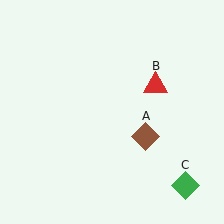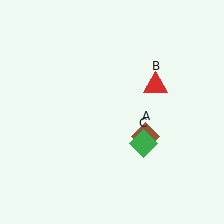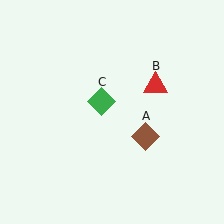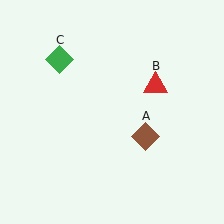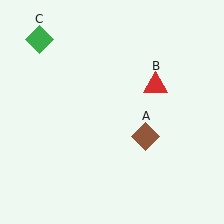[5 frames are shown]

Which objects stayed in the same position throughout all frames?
Brown diamond (object A) and red triangle (object B) remained stationary.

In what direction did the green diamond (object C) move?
The green diamond (object C) moved up and to the left.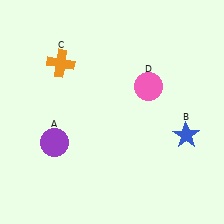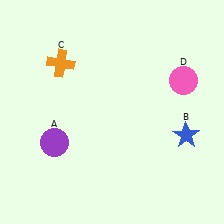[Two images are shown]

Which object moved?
The pink circle (D) moved right.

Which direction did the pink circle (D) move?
The pink circle (D) moved right.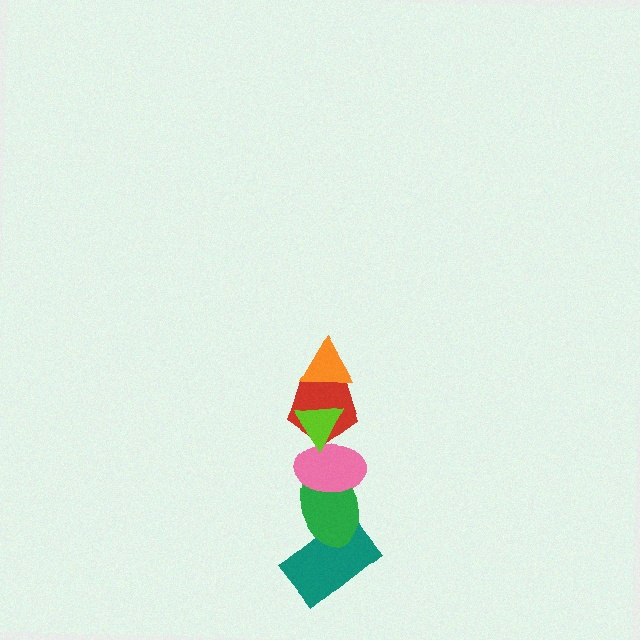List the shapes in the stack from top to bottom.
From top to bottom: the orange triangle, the lime triangle, the red pentagon, the pink ellipse, the green ellipse, the teal rectangle.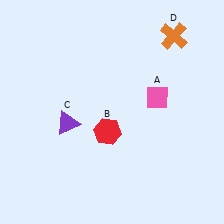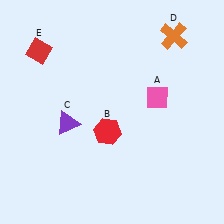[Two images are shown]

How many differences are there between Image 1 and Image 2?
There is 1 difference between the two images.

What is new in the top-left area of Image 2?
A red diamond (E) was added in the top-left area of Image 2.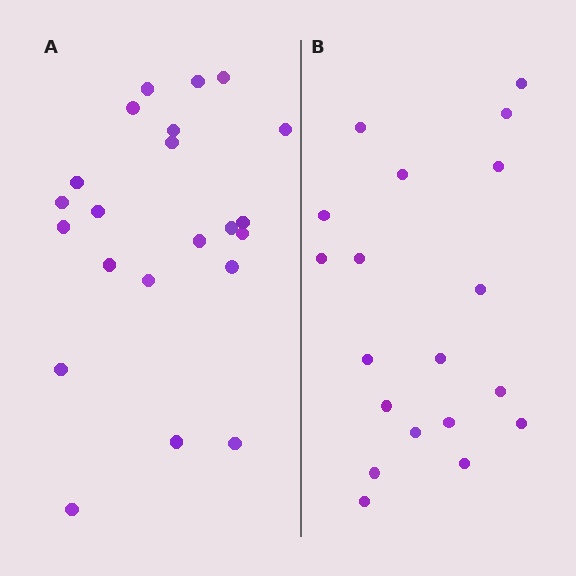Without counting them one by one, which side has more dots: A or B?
Region A (the left region) has more dots.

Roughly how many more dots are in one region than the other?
Region A has just a few more — roughly 2 or 3 more dots than region B.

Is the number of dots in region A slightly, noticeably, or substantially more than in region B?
Region A has only slightly more — the two regions are fairly close. The ratio is roughly 1.2 to 1.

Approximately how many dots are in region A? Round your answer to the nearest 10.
About 20 dots. (The exact count is 22, which rounds to 20.)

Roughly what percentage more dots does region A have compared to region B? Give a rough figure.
About 15% more.